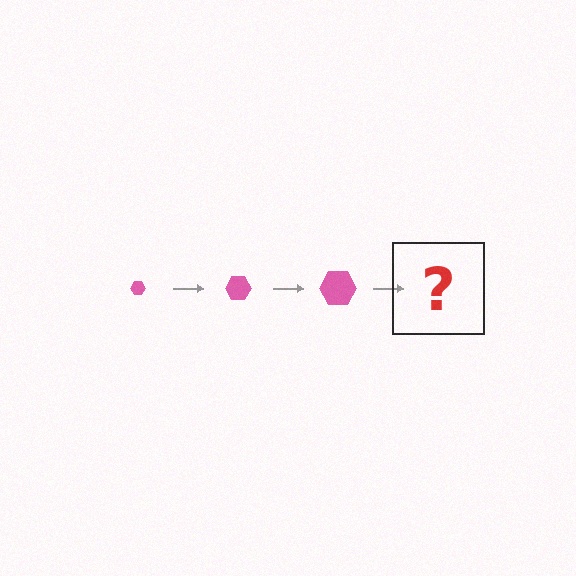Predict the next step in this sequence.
The next step is a pink hexagon, larger than the previous one.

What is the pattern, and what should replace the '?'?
The pattern is that the hexagon gets progressively larger each step. The '?' should be a pink hexagon, larger than the previous one.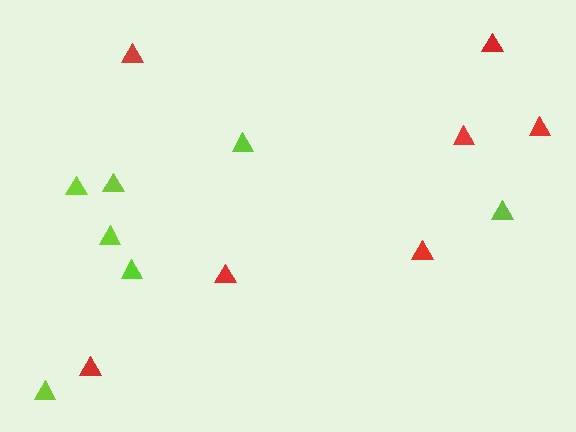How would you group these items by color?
There are 2 groups: one group of red triangles (7) and one group of lime triangles (7).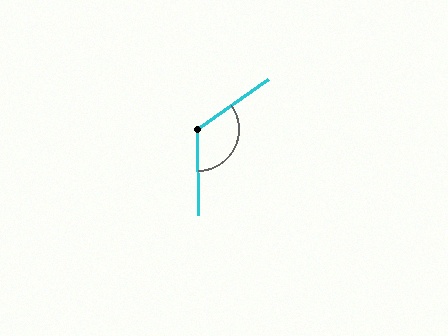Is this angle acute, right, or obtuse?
It is obtuse.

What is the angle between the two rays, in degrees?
Approximately 124 degrees.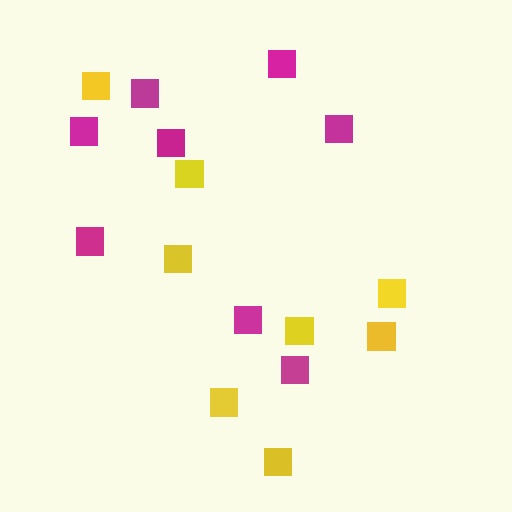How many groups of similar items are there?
There are 2 groups: one group of magenta squares (8) and one group of yellow squares (8).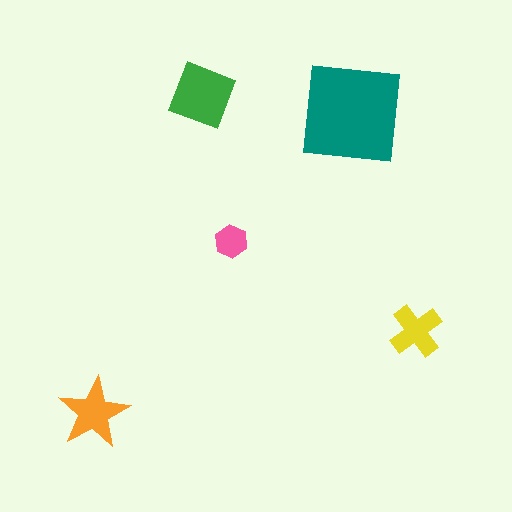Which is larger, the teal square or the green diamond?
The teal square.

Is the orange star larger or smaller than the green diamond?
Smaller.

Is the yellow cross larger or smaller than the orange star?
Smaller.